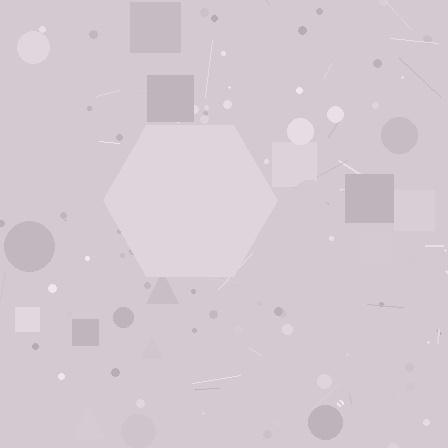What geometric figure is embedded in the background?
A hexagon is embedded in the background.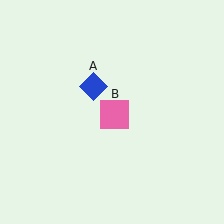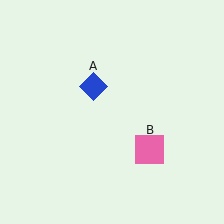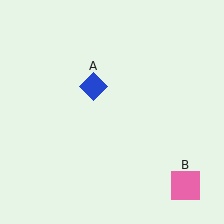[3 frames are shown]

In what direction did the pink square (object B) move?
The pink square (object B) moved down and to the right.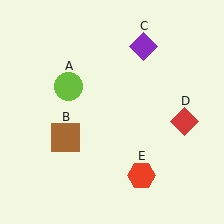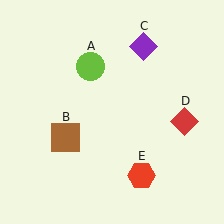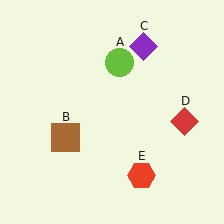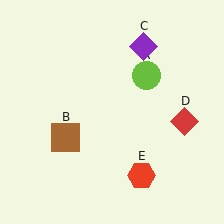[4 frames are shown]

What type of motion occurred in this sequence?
The lime circle (object A) rotated clockwise around the center of the scene.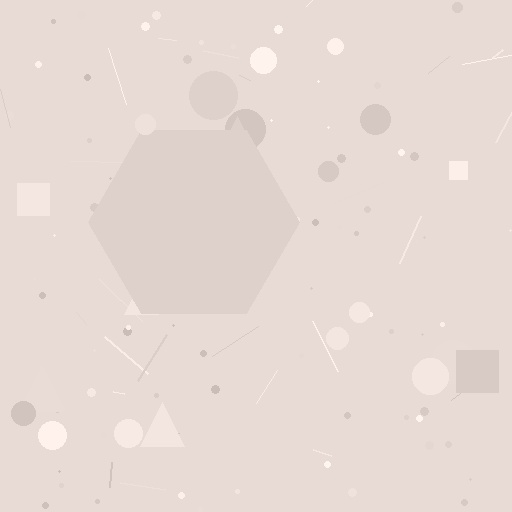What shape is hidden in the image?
A hexagon is hidden in the image.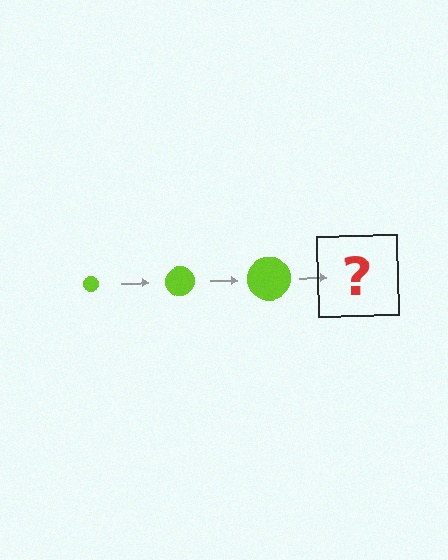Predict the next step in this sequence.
The next step is a lime circle, larger than the previous one.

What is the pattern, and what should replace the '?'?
The pattern is that the circle gets progressively larger each step. The '?' should be a lime circle, larger than the previous one.